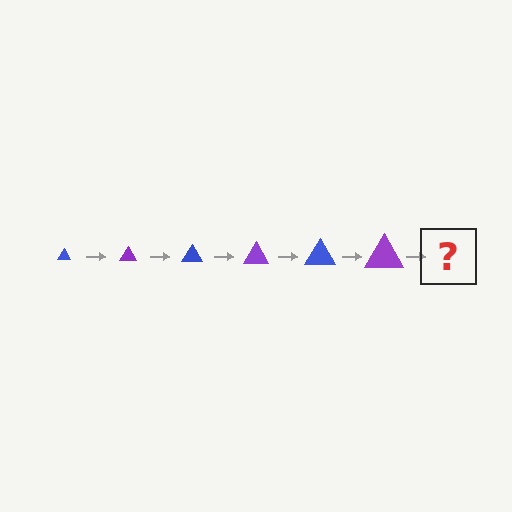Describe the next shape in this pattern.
It should be a blue triangle, larger than the previous one.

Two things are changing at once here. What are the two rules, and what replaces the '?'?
The two rules are that the triangle grows larger each step and the color cycles through blue and purple. The '?' should be a blue triangle, larger than the previous one.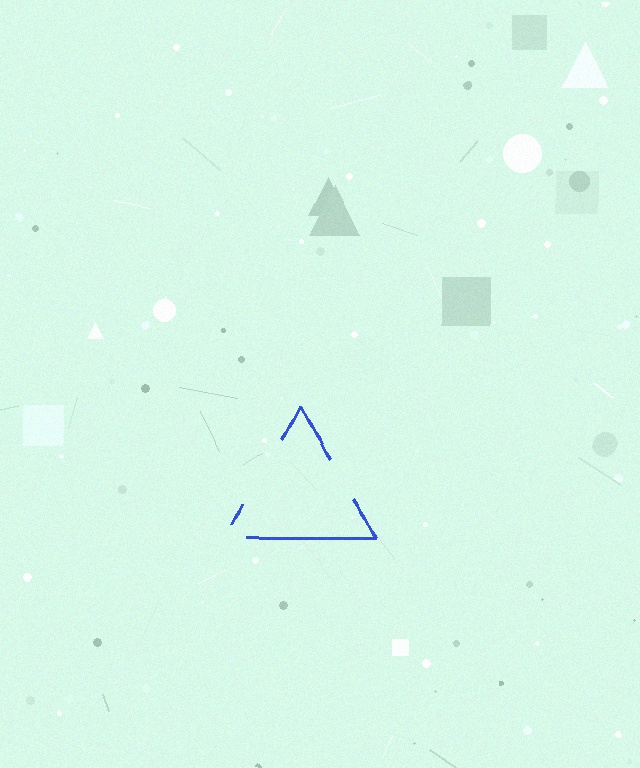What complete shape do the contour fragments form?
The contour fragments form a triangle.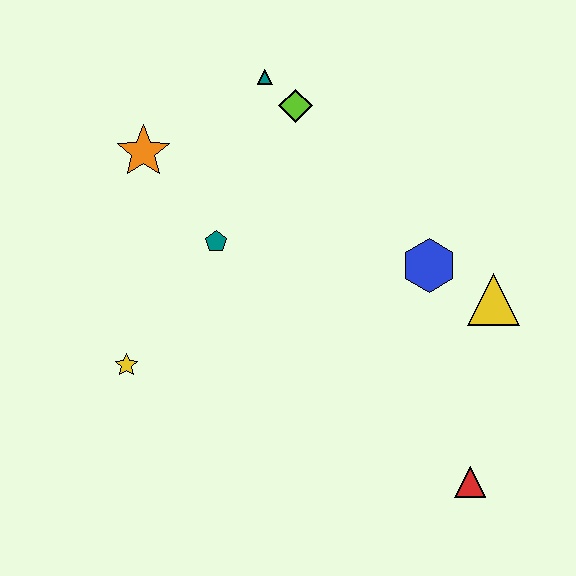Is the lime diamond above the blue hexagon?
Yes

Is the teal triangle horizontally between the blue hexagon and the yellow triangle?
No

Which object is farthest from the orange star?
The red triangle is farthest from the orange star.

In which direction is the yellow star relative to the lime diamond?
The yellow star is below the lime diamond.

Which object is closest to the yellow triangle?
The blue hexagon is closest to the yellow triangle.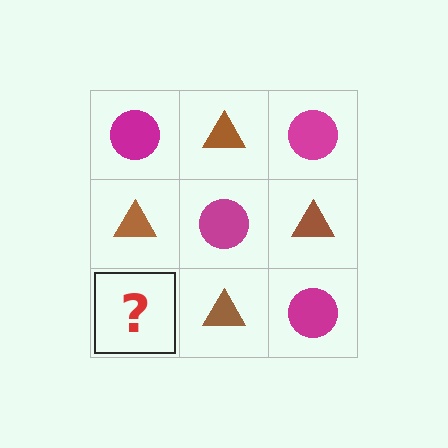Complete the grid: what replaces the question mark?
The question mark should be replaced with a magenta circle.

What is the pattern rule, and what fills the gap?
The rule is that it alternates magenta circle and brown triangle in a checkerboard pattern. The gap should be filled with a magenta circle.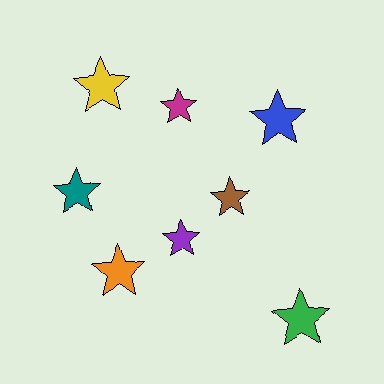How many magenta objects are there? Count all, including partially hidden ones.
There is 1 magenta object.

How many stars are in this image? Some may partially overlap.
There are 8 stars.